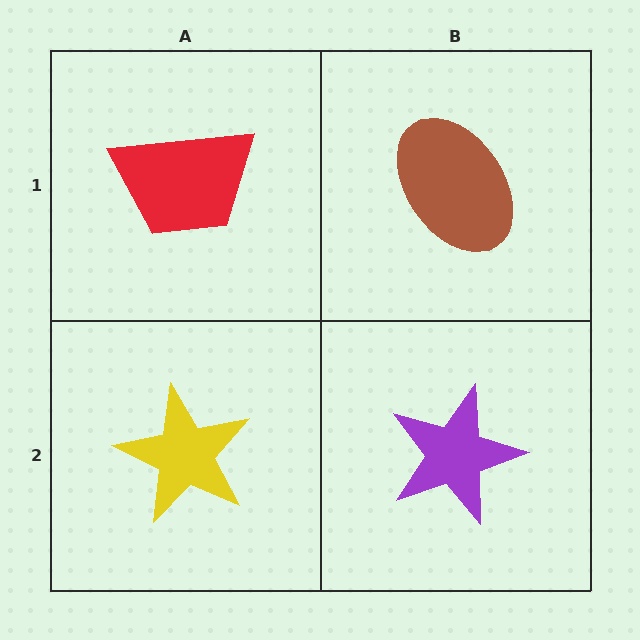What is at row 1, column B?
A brown ellipse.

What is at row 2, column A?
A yellow star.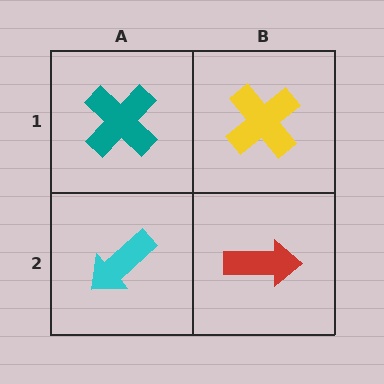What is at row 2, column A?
A cyan arrow.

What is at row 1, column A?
A teal cross.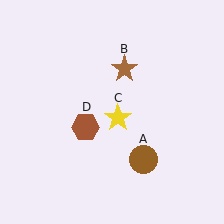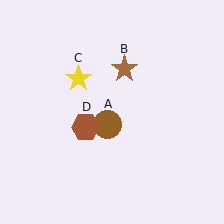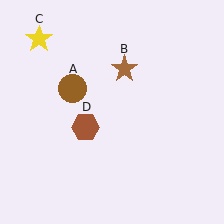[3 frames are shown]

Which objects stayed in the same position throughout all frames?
Brown star (object B) and brown hexagon (object D) remained stationary.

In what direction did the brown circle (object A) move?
The brown circle (object A) moved up and to the left.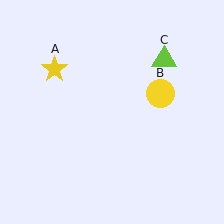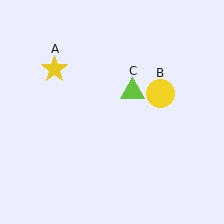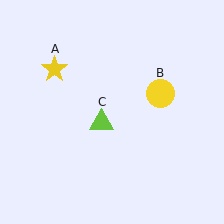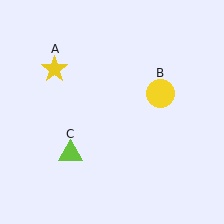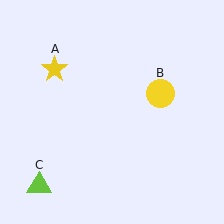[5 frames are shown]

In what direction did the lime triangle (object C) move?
The lime triangle (object C) moved down and to the left.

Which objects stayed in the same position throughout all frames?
Yellow star (object A) and yellow circle (object B) remained stationary.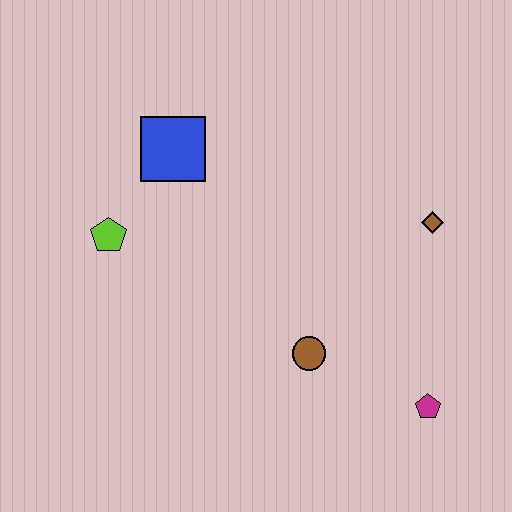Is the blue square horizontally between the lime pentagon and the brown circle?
Yes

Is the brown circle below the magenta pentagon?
No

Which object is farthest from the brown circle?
The blue square is farthest from the brown circle.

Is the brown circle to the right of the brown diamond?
No